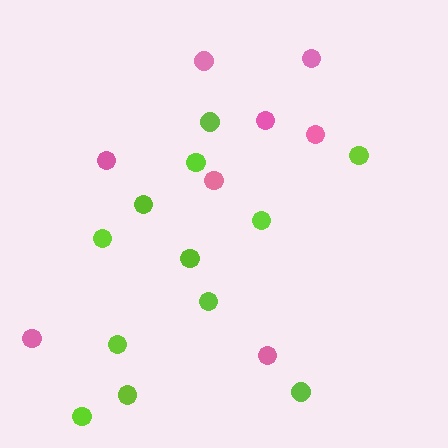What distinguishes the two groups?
There are 2 groups: one group of lime circles (12) and one group of pink circles (8).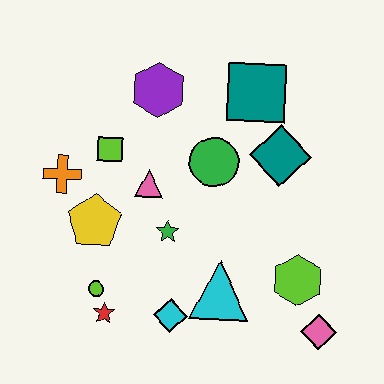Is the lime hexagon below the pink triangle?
Yes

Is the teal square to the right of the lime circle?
Yes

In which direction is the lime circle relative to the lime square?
The lime circle is below the lime square.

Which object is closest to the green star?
The pink triangle is closest to the green star.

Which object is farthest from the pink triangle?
The pink diamond is farthest from the pink triangle.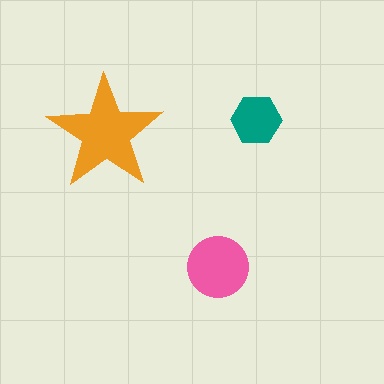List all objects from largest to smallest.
The orange star, the pink circle, the teal hexagon.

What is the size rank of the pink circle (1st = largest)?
2nd.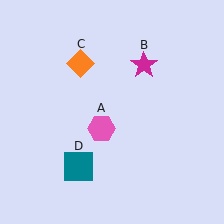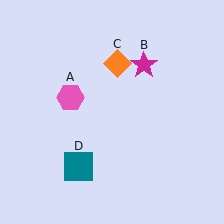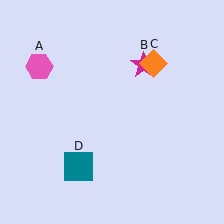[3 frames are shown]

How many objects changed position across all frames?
2 objects changed position: pink hexagon (object A), orange diamond (object C).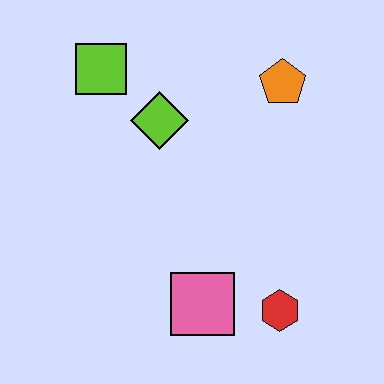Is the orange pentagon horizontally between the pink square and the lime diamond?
No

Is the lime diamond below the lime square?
Yes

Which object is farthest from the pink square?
The lime square is farthest from the pink square.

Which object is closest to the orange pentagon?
The lime diamond is closest to the orange pentagon.